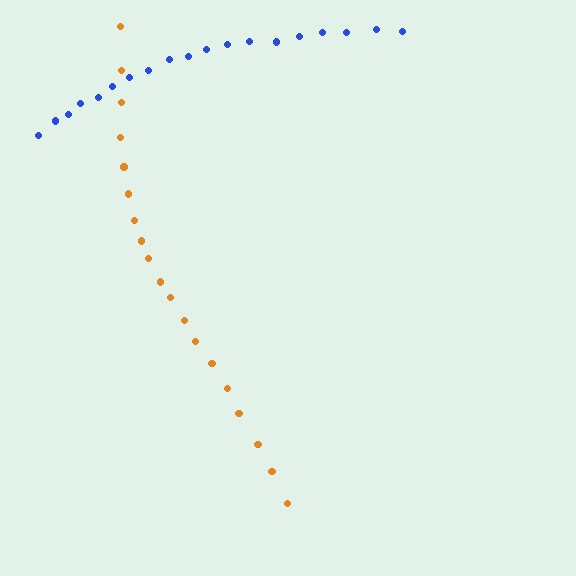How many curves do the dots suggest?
There are 2 distinct paths.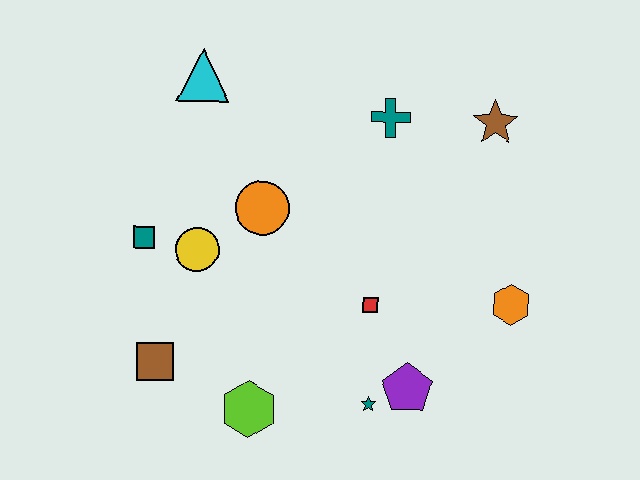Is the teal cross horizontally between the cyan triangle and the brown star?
Yes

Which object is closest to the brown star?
The teal cross is closest to the brown star.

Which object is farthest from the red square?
The cyan triangle is farthest from the red square.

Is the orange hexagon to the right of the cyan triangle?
Yes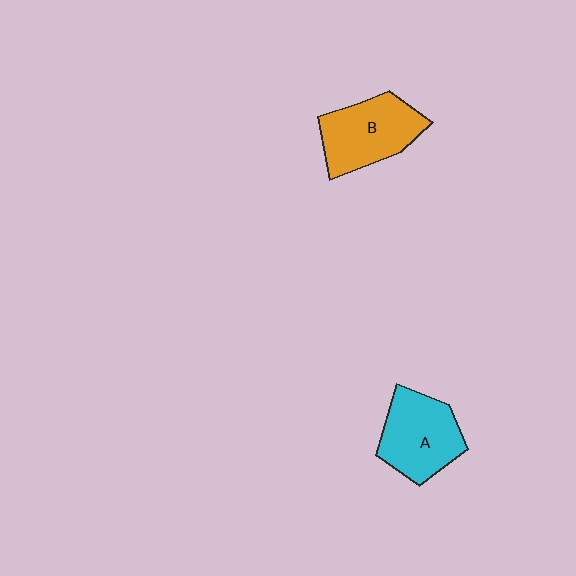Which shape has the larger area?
Shape B (orange).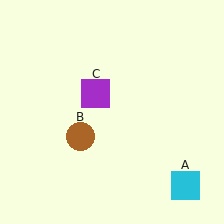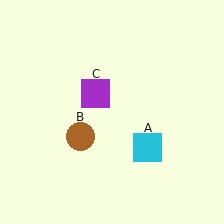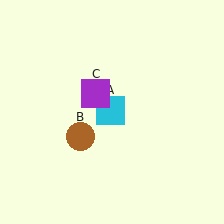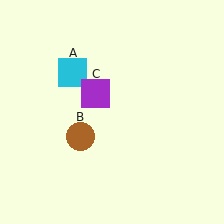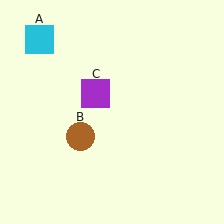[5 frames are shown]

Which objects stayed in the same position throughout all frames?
Brown circle (object B) and purple square (object C) remained stationary.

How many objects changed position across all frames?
1 object changed position: cyan square (object A).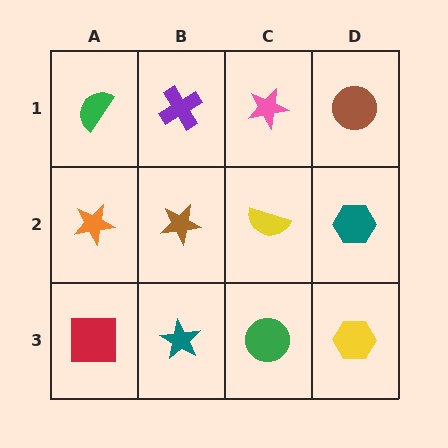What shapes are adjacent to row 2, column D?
A brown circle (row 1, column D), a yellow hexagon (row 3, column D), a yellow semicircle (row 2, column C).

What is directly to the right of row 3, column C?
A yellow hexagon.